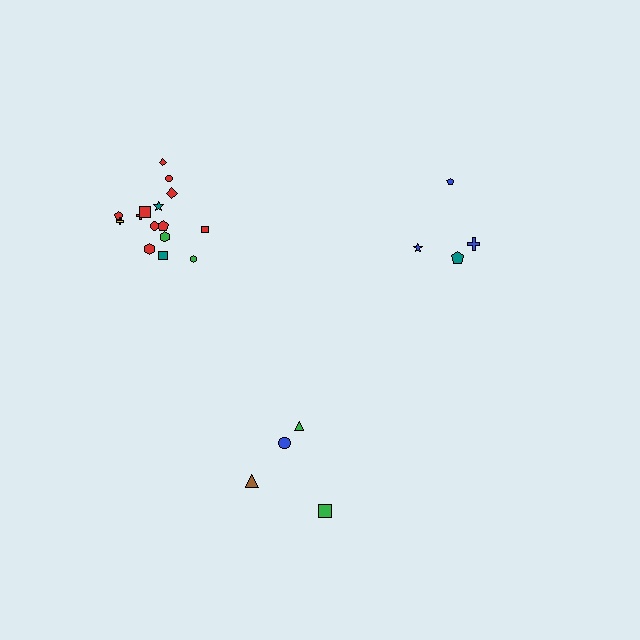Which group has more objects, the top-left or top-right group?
The top-left group.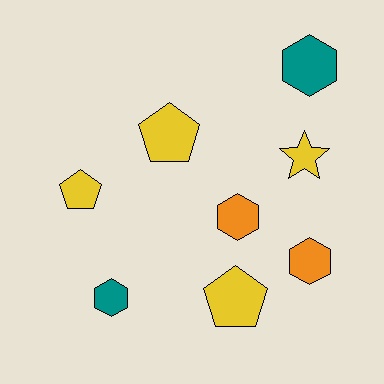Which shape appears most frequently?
Hexagon, with 4 objects.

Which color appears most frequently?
Yellow, with 4 objects.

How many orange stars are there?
There are no orange stars.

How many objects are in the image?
There are 8 objects.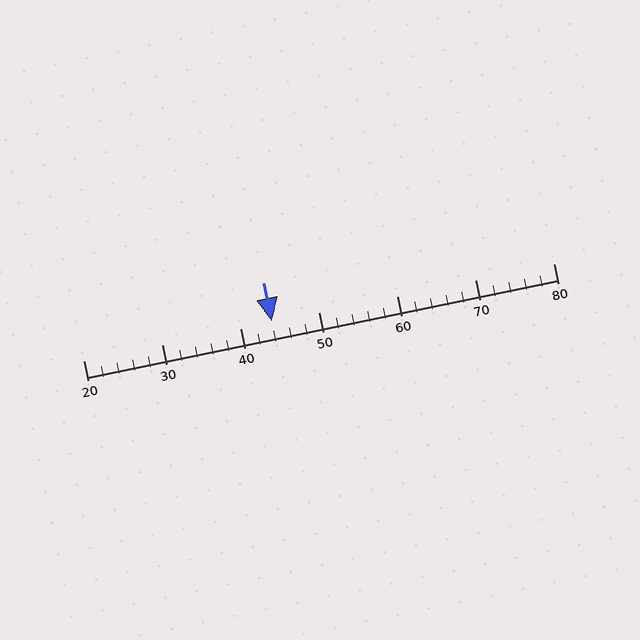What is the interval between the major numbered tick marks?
The major tick marks are spaced 10 units apart.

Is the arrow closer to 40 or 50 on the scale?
The arrow is closer to 40.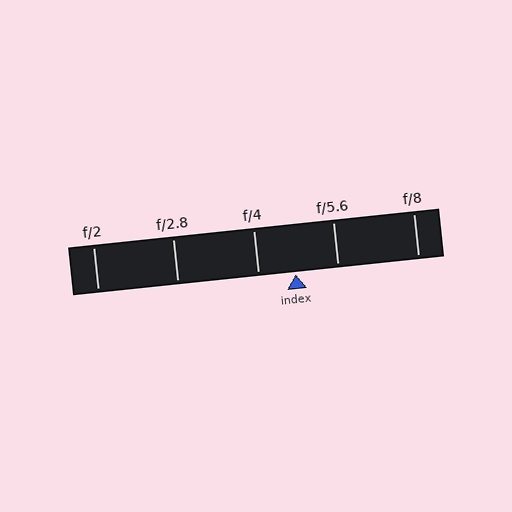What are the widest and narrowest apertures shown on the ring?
The widest aperture shown is f/2 and the narrowest is f/8.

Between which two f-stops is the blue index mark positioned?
The index mark is between f/4 and f/5.6.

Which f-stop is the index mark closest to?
The index mark is closest to f/4.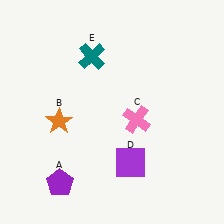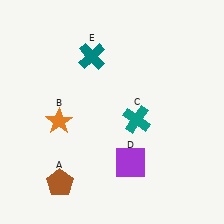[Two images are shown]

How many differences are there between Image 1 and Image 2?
There are 2 differences between the two images.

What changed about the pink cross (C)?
In Image 1, C is pink. In Image 2, it changed to teal.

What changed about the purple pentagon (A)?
In Image 1, A is purple. In Image 2, it changed to brown.